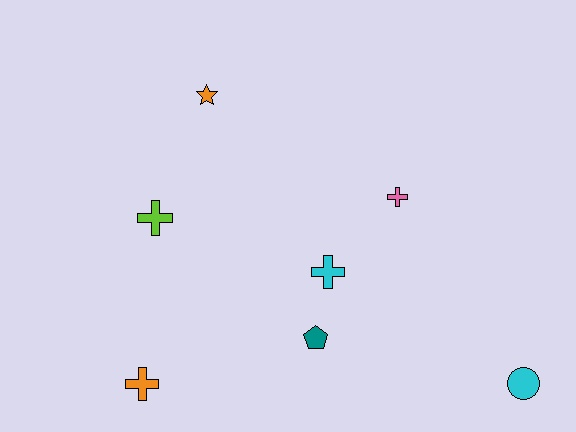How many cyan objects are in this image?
There are 2 cyan objects.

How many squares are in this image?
There are no squares.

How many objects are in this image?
There are 7 objects.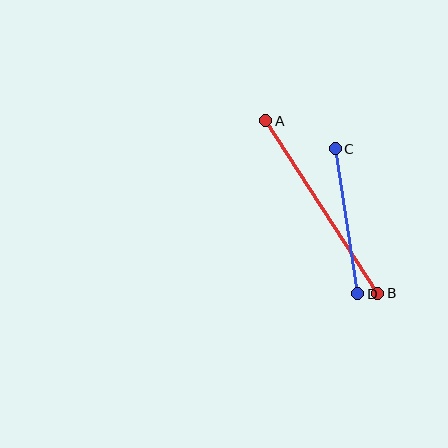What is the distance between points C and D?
The distance is approximately 147 pixels.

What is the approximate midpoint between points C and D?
The midpoint is at approximately (347, 221) pixels.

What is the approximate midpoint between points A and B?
The midpoint is at approximately (322, 207) pixels.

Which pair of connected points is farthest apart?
Points A and B are farthest apart.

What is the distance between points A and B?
The distance is approximately 206 pixels.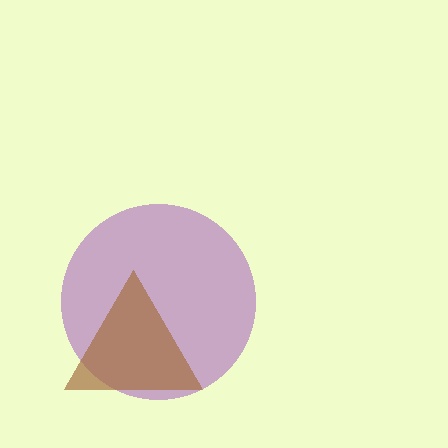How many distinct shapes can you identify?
There are 2 distinct shapes: a purple circle, a brown triangle.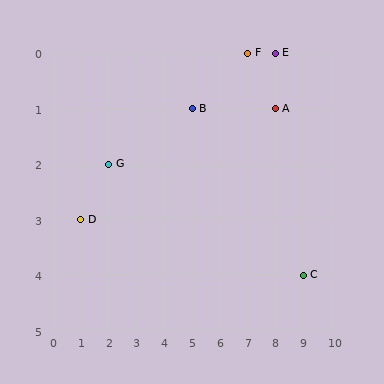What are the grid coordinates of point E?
Point E is at grid coordinates (8, 0).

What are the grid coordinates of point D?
Point D is at grid coordinates (1, 3).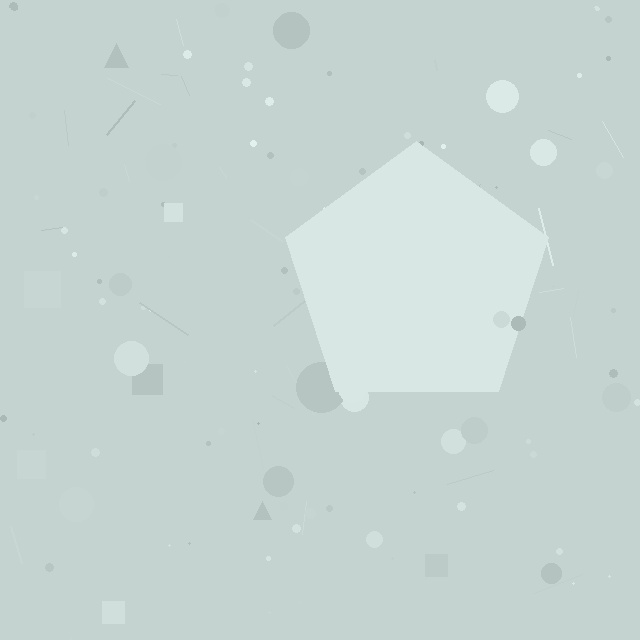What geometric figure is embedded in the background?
A pentagon is embedded in the background.